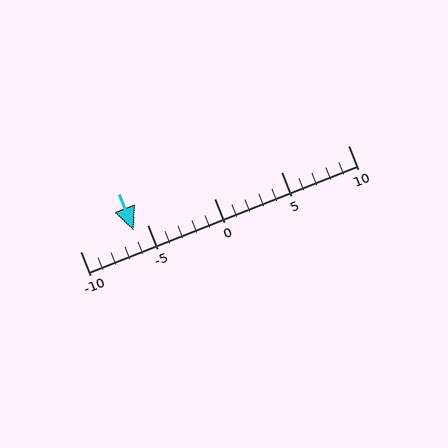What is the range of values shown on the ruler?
The ruler shows values from -10 to 10.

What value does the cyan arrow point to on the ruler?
The cyan arrow points to approximately -6.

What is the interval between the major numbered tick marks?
The major tick marks are spaced 5 units apart.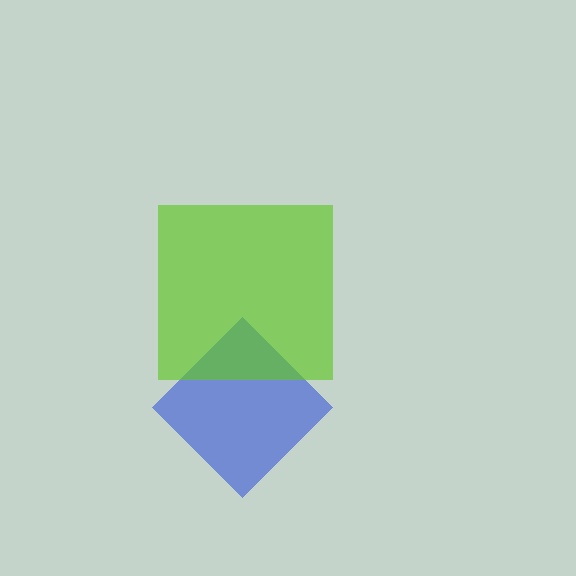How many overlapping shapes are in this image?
There are 2 overlapping shapes in the image.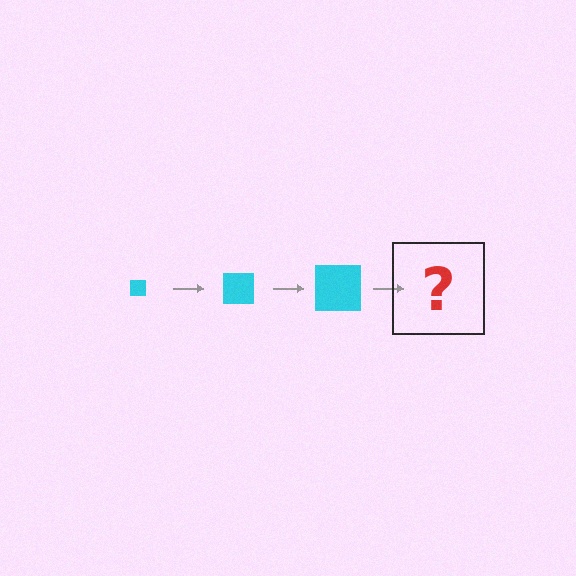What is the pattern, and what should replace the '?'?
The pattern is that the square gets progressively larger each step. The '?' should be a cyan square, larger than the previous one.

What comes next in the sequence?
The next element should be a cyan square, larger than the previous one.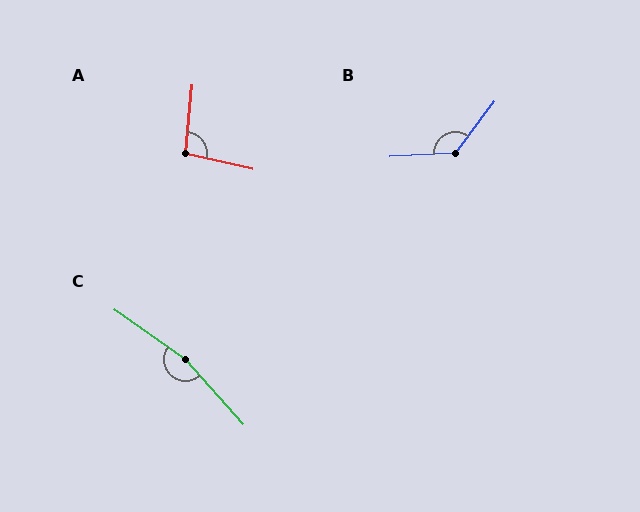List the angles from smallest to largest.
A (97°), B (130°), C (167°).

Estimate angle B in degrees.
Approximately 130 degrees.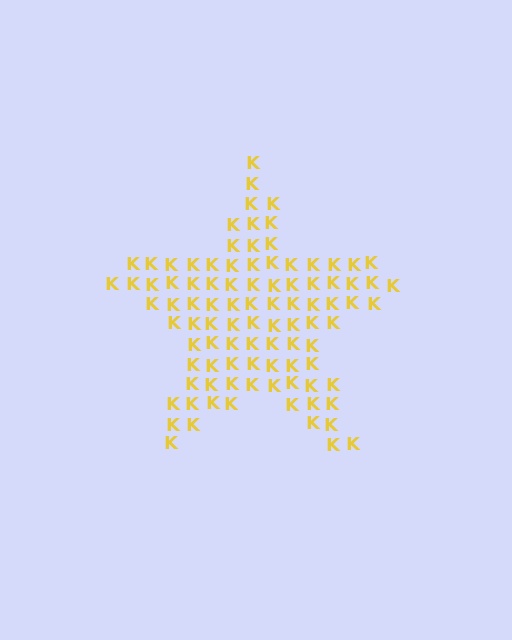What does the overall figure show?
The overall figure shows a star.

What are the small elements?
The small elements are letter K's.